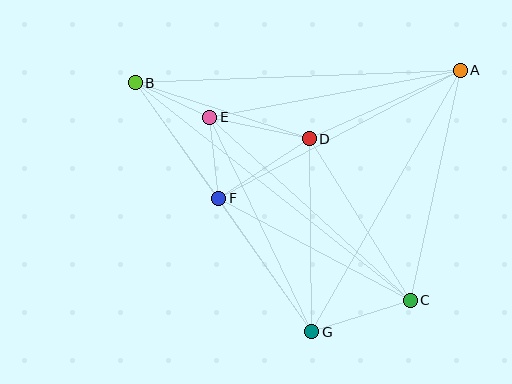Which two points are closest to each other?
Points B and E are closest to each other.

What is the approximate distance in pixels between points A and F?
The distance between A and F is approximately 273 pixels.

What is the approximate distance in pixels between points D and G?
The distance between D and G is approximately 193 pixels.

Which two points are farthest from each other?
Points B and C are farthest from each other.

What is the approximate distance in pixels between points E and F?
The distance between E and F is approximately 82 pixels.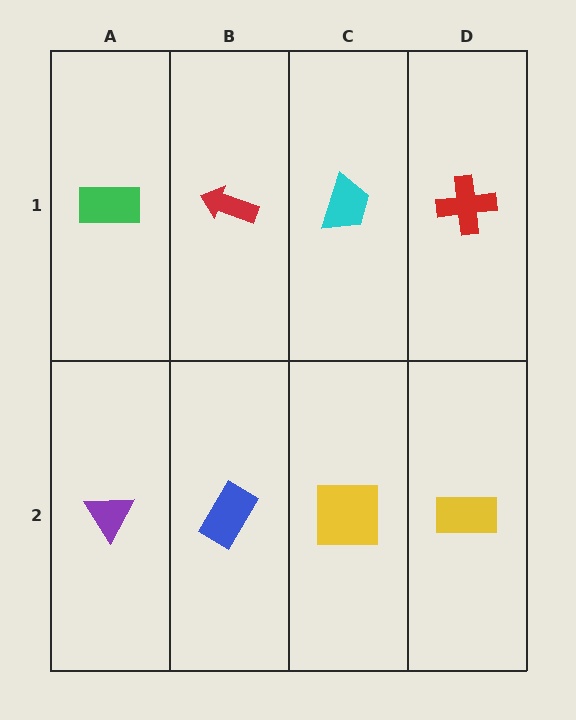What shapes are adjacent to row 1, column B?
A blue rectangle (row 2, column B), a green rectangle (row 1, column A), a cyan trapezoid (row 1, column C).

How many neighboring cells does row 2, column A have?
2.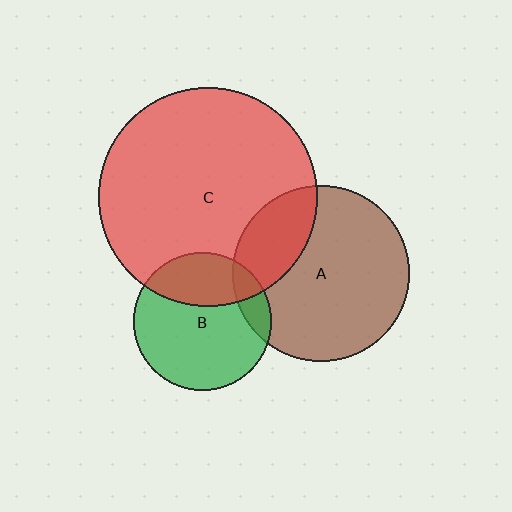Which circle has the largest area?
Circle C (red).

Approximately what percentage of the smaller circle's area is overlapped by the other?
Approximately 25%.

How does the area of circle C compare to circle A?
Approximately 1.5 times.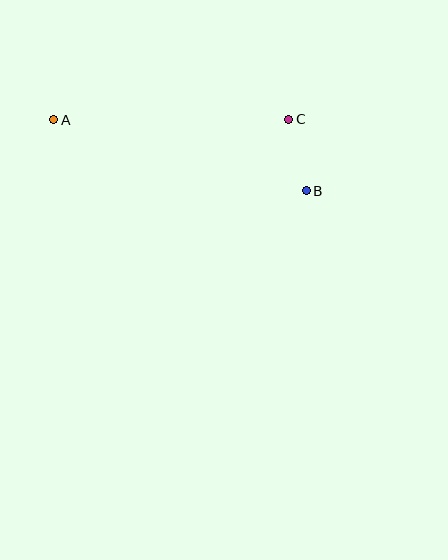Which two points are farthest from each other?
Points A and B are farthest from each other.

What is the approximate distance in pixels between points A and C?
The distance between A and C is approximately 235 pixels.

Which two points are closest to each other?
Points B and C are closest to each other.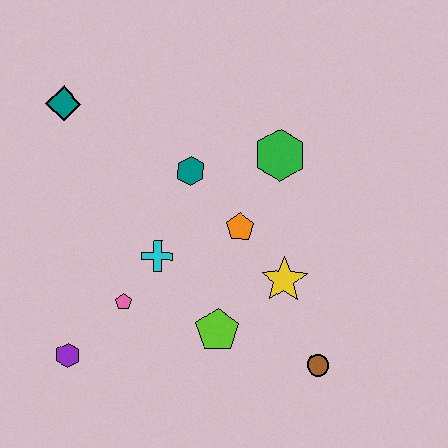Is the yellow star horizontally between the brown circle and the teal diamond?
Yes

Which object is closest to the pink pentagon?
The cyan cross is closest to the pink pentagon.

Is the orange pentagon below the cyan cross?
No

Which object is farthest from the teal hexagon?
The brown circle is farthest from the teal hexagon.